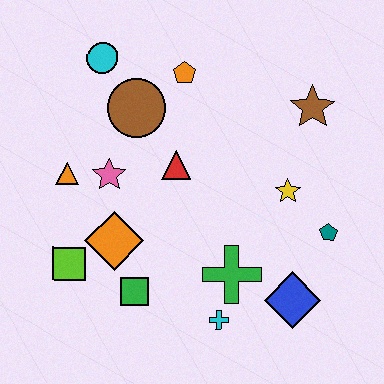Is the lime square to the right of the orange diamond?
No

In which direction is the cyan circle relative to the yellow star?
The cyan circle is to the left of the yellow star.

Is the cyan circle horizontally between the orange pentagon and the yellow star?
No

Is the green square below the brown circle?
Yes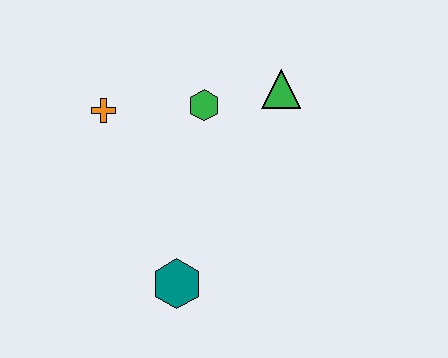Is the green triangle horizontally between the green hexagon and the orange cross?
No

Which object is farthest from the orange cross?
The teal hexagon is farthest from the orange cross.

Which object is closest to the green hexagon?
The green triangle is closest to the green hexagon.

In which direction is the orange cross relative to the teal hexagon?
The orange cross is above the teal hexagon.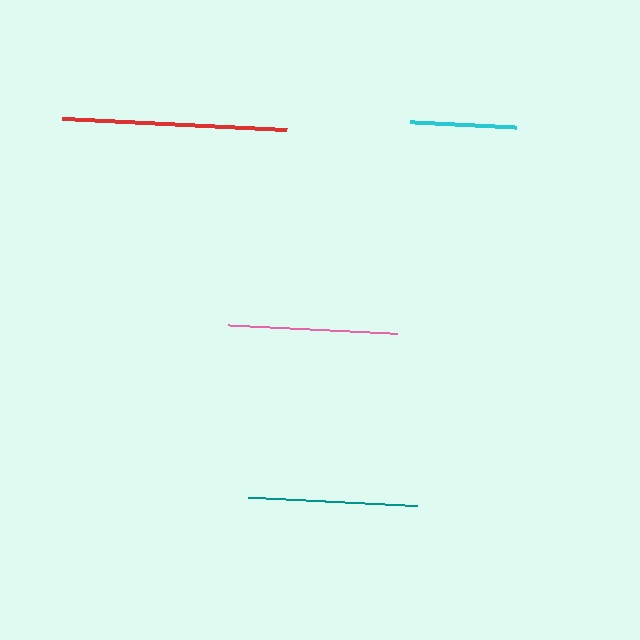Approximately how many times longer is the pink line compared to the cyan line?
The pink line is approximately 1.6 times the length of the cyan line.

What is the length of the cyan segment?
The cyan segment is approximately 107 pixels long.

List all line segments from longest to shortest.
From longest to shortest: red, pink, teal, cyan.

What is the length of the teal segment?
The teal segment is approximately 168 pixels long.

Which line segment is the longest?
The red line is the longest at approximately 225 pixels.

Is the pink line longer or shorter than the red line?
The red line is longer than the pink line.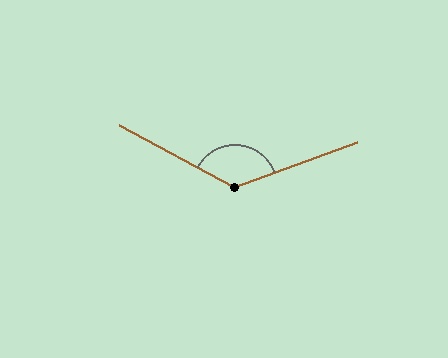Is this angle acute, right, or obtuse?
It is obtuse.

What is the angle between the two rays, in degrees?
Approximately 132 degrees.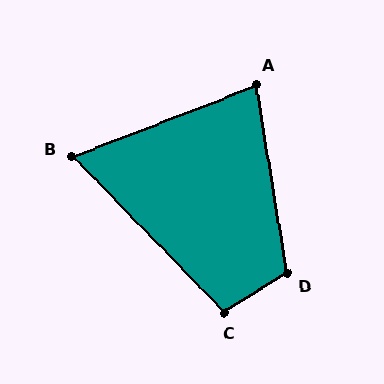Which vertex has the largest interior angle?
D, at approximately 113 degrees.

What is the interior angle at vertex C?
Approximately 102 degrees (obtuse).